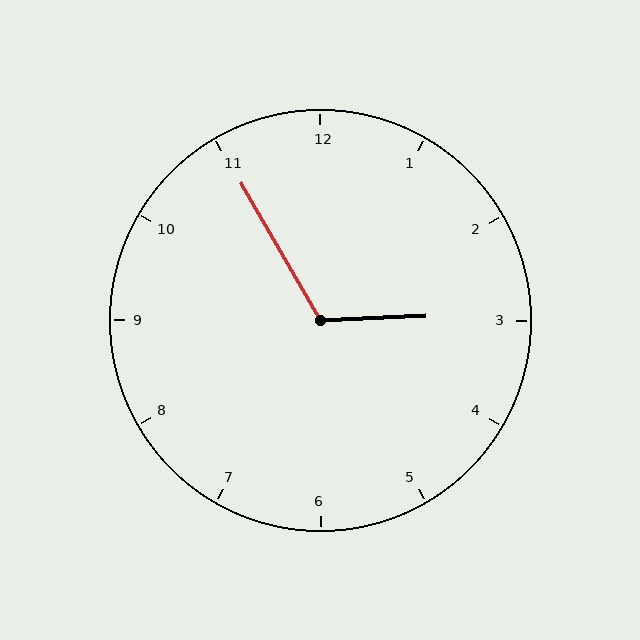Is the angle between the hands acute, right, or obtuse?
It is obtuse.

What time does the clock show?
2:55.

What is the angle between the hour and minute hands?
Approximately 118 degrees.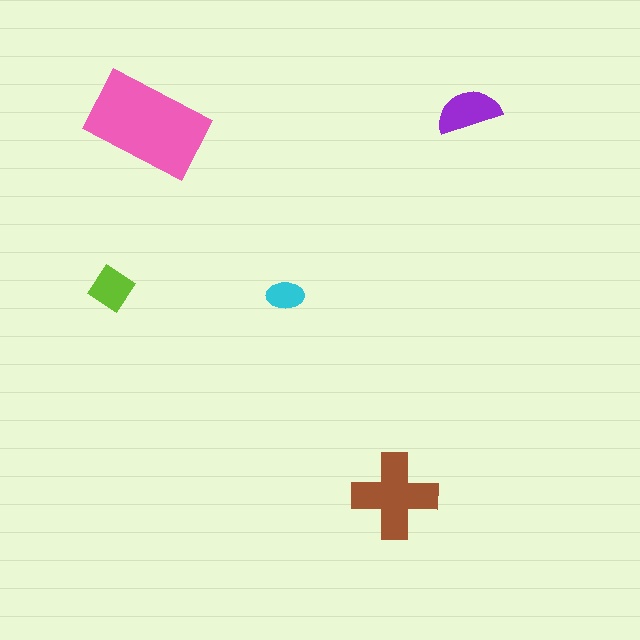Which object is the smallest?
The cyan ellipse.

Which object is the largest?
The pink rectangle.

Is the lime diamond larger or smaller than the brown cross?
Smaller.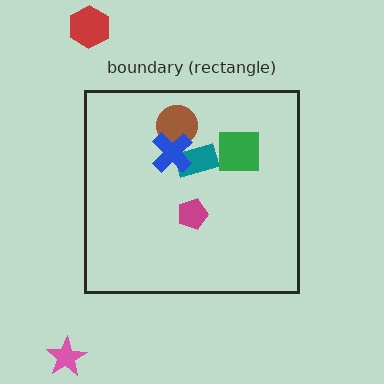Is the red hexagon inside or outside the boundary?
Outside.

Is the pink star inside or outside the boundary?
Outside.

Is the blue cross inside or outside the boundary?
Inside.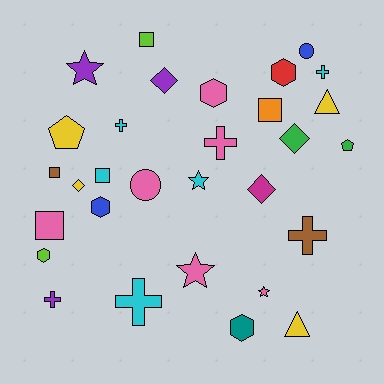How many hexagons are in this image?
There are 5 hexagons.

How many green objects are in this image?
There are 2 green objects.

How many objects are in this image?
There are 30 objects.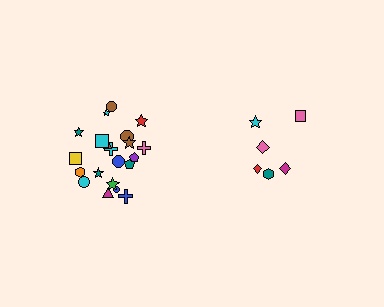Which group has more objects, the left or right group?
The left group.